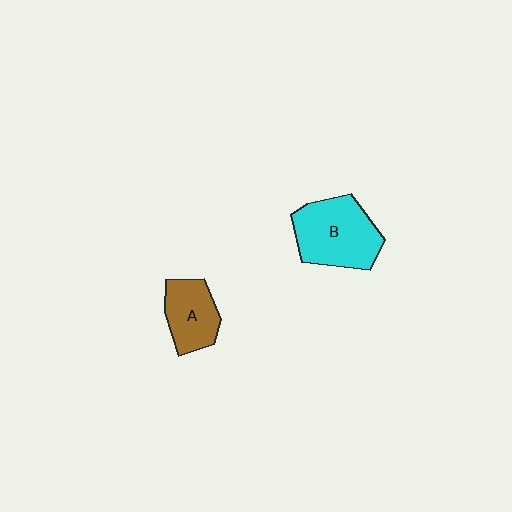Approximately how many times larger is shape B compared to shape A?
Approximately 1.5 times.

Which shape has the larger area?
Shape B (cyan).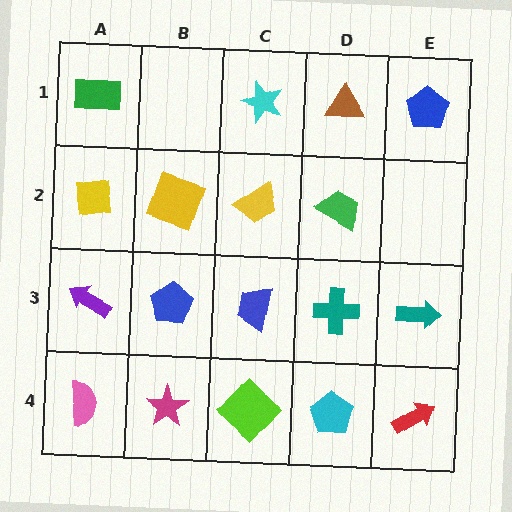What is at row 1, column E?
A blue pentagon.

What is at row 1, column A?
A green rectangle.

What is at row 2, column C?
A yellow trapezoid.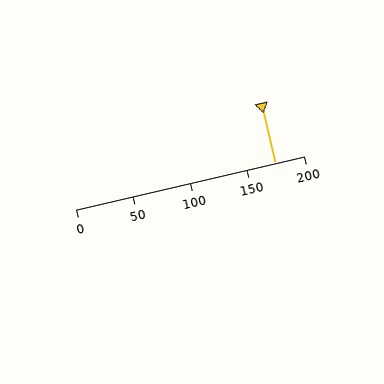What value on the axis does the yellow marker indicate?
The marker indicates approximately 175.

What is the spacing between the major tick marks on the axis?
The major ticks are spaced 50 apart.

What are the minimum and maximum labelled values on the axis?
The axis runs from 0 to 200.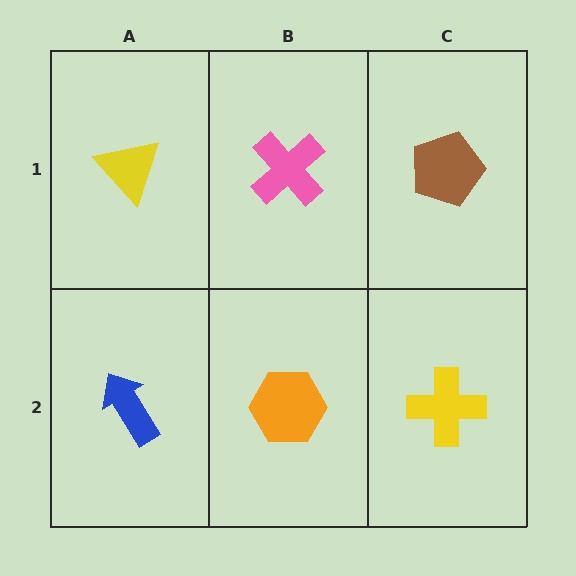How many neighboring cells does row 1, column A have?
2.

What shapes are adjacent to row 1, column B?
An orange hexagon (row 2, column B), a yellow triangle (row 1, column A), a brown pentagon (row 1, column C).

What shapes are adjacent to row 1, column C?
A yellow cross (row 2, column C), a pink cross (row 1, column B).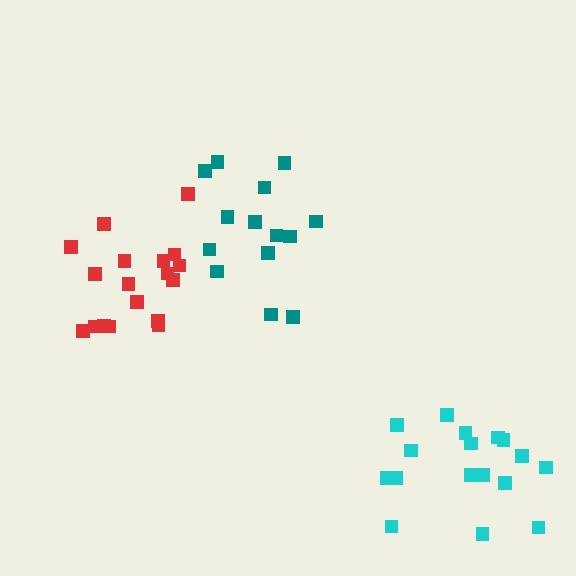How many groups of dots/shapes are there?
There are 3 groups.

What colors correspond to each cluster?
The clusters are colored: teal, cyan, red.